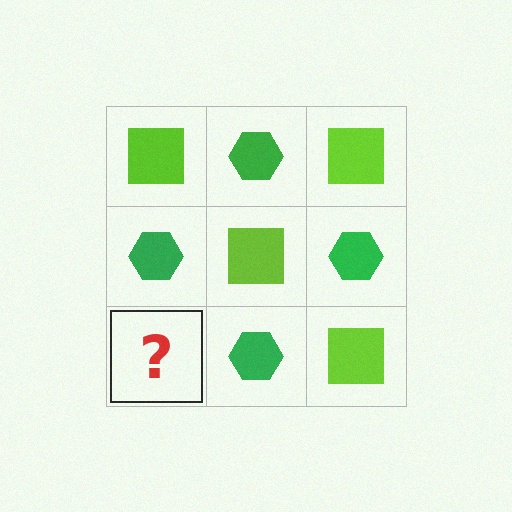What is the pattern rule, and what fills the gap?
The rule is that it alternates lime square and green hexagon in a checkerboard pattern. The gap should be filled with a lime square.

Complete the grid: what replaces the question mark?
The question mark should be replaced with a lime square.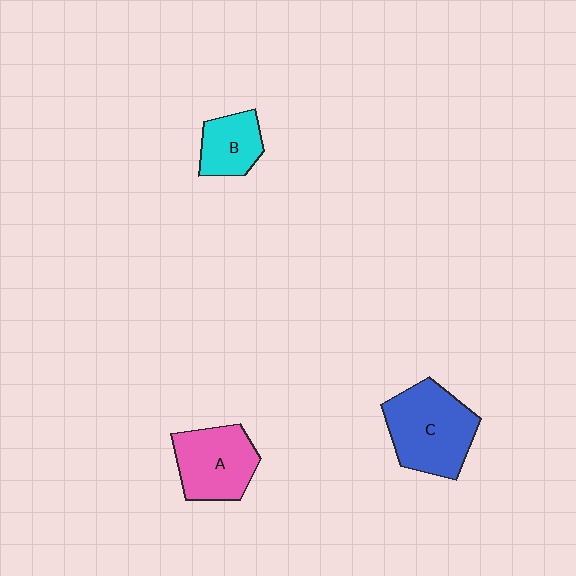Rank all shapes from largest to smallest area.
From largest to smallest: C (blue), A (pink), B (cyan).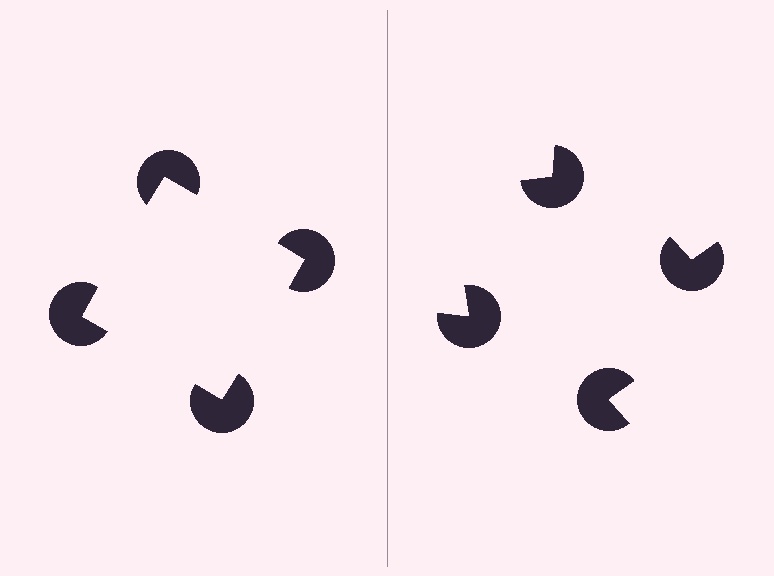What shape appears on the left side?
An illusory square.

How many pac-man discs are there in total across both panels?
8 — 4 on each side.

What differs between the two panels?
The pac-man discs are positioned identically on both sides; only the wedge orientations differ. On the left they align to a square; on the right they are misaligned.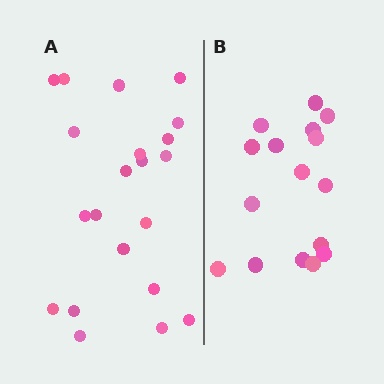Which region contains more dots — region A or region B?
Region A (the left region) has more dots.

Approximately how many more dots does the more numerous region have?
Region A has about 5 more dots than region B.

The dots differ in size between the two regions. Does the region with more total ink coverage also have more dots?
No. Region B has more total ink coverage because its dots are larger, but region A actually contains more individual dots. Total area can be misleading — the number of items is what matters here.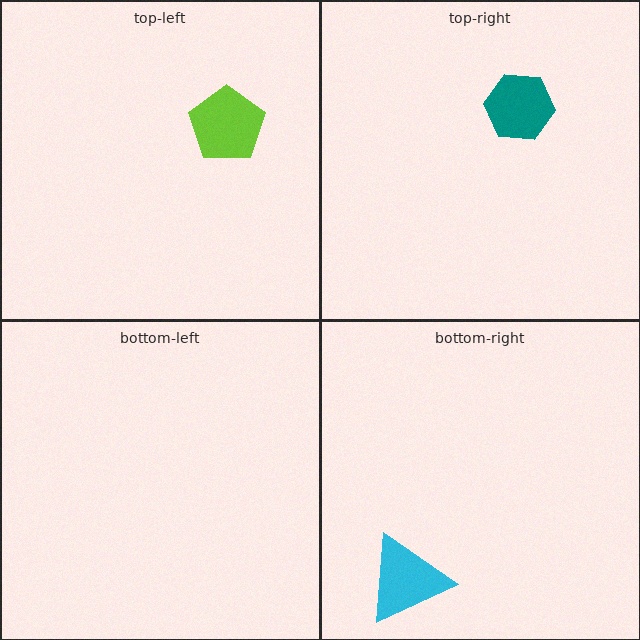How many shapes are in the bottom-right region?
1.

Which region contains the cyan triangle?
The bottom-right region.